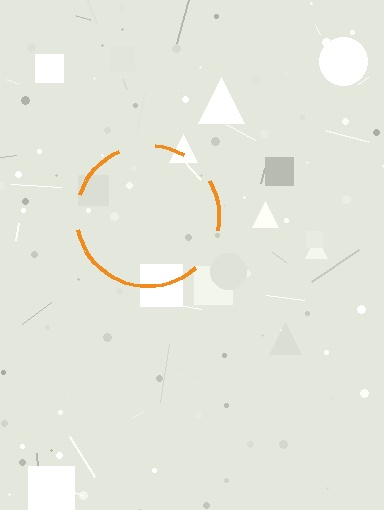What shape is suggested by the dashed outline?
The dashed outline suggests a circle.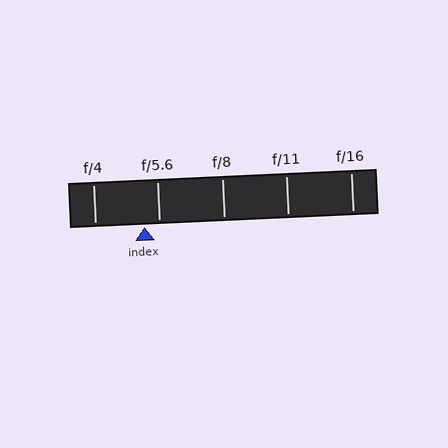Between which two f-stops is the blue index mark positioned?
The index mark is between f/4 and f/5.6.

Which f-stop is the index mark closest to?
The index mark is closest to f/5.6.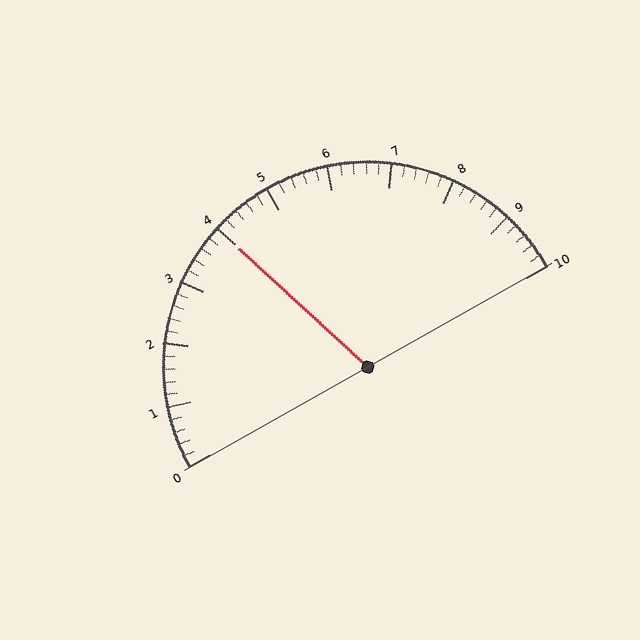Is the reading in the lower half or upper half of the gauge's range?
The reading is in the lower half of the range (0 to 10).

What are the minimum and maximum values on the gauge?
The gauge ranges from 0 to 10.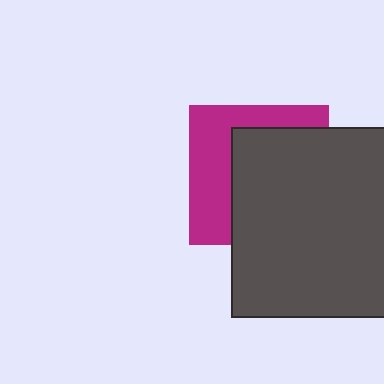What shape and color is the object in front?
The object in front is a dark gray rectangle.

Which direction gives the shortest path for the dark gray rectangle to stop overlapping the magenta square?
Moving right gives the shortest separation.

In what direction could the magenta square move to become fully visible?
The magenta square could move left. That would shift it out from behind the dark gray rectangle entirely.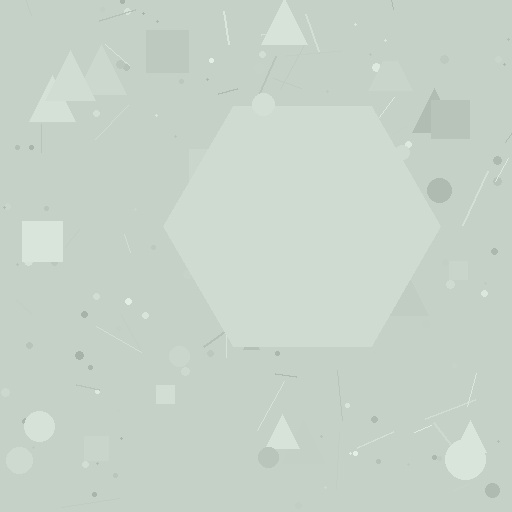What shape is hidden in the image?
A hexagon is hidden in the image.